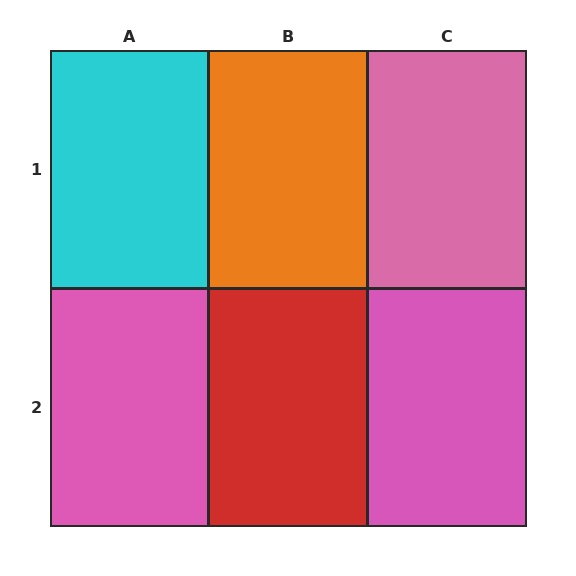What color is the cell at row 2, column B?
Red.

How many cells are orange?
1 cell is orange.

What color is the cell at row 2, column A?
Pink.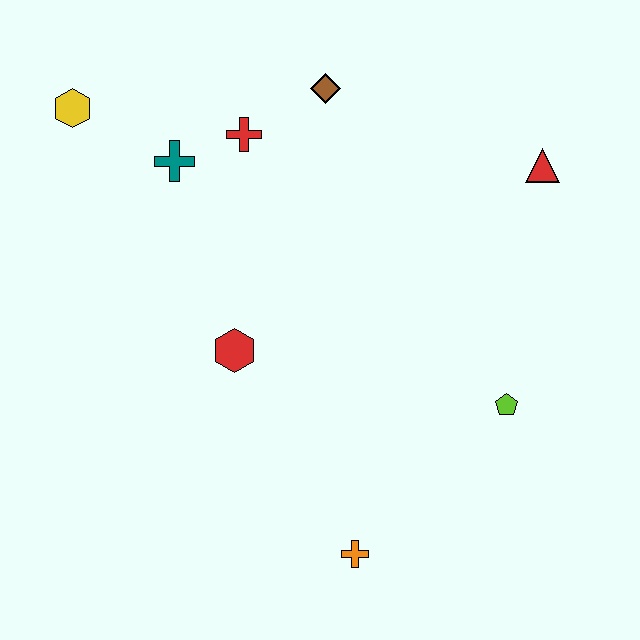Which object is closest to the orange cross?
The lime pentagon is closest to the orange cross.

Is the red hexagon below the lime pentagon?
No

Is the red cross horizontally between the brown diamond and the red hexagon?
Yes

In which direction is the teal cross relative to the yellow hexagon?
The teal cross is to the right of the yellow hexagon.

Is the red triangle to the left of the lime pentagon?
No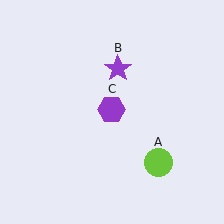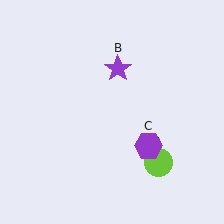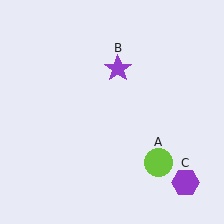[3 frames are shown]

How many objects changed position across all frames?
1 object changed position: purple hexagon (object C).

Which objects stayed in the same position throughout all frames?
Lime circle (object A) and purple star (object B) remained stationary.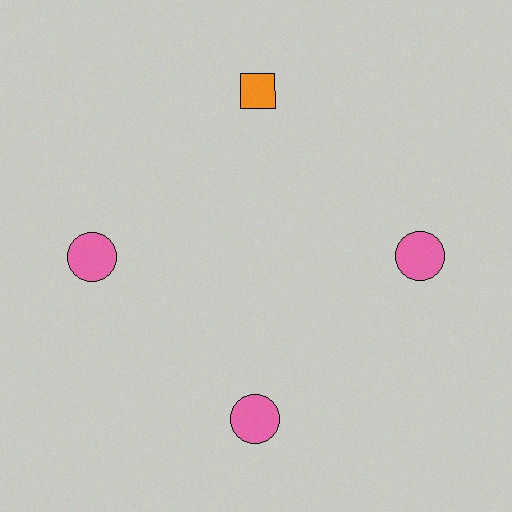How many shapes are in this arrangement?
There are 4 shapes arranged in a ring pattern.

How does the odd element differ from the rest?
It differs in both color (orange instead of pink) and shape (diamond instead of circle).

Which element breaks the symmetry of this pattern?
The orange diamond at roughly the 12 o'clock position breaks the symmetry. All other shapes are pink circles.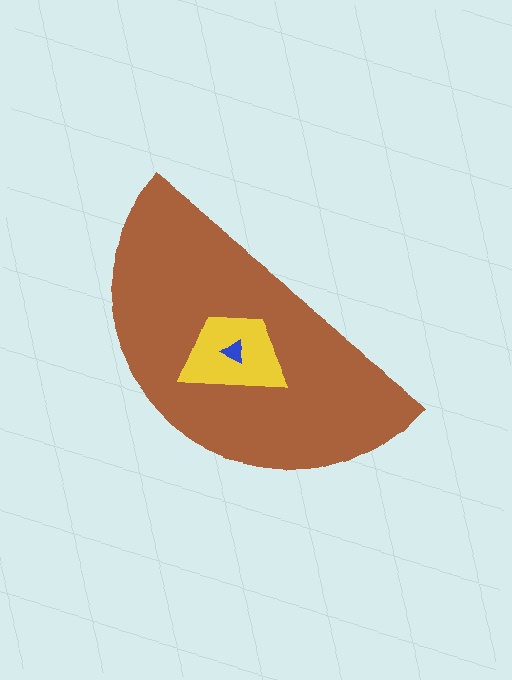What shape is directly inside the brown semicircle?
The yellow trapezoid.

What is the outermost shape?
The brown semicircle.